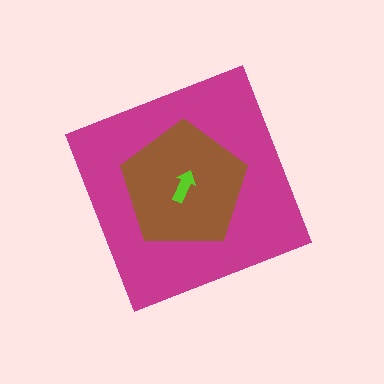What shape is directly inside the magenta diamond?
The brown pentagon.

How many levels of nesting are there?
3.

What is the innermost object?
The lime arrow.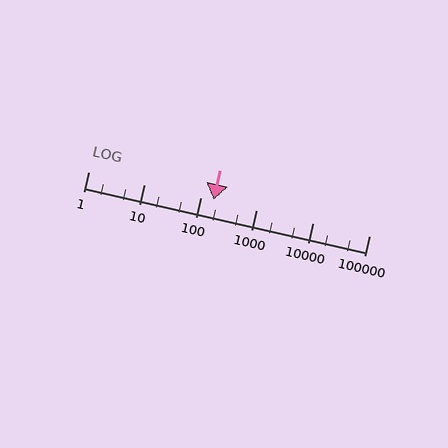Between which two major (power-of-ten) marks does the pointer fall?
The pointer is between 100 and 1000.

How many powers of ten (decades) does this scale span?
The scale spans 5 decades, from 1 to 100000.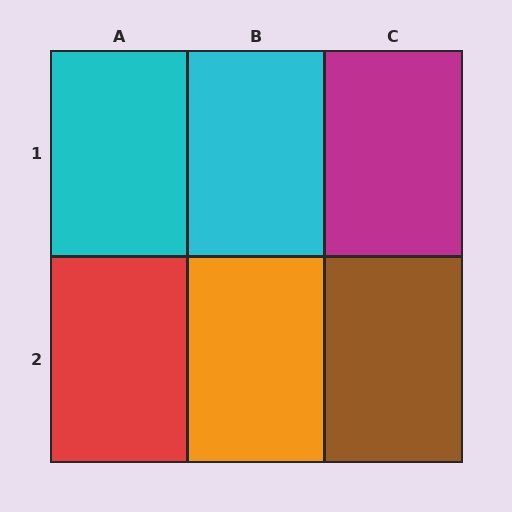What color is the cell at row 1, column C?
Magenta.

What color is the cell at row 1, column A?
Cyan.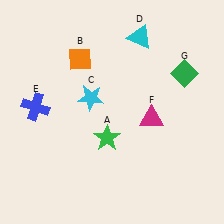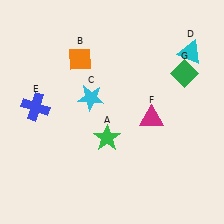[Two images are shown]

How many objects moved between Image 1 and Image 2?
1 object moved between the two images.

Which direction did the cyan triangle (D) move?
The cyan triangle (D) moved right.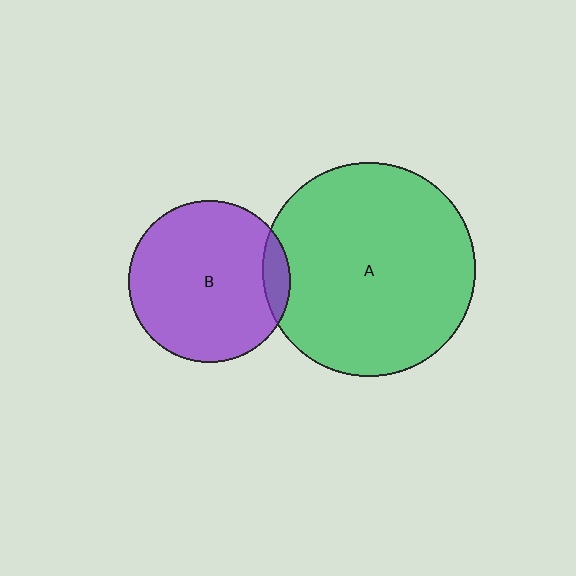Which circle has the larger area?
Circle A (green).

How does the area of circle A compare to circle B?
Approximately 1.7 times.